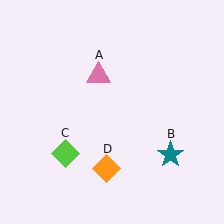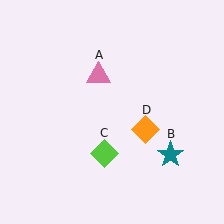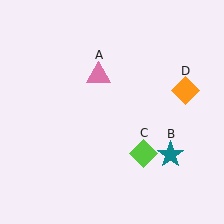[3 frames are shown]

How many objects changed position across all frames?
2 objects changed position: lime diamond (object C), orange diamond (object D).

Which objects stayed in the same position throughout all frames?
Pink triangle (object A) and teal star (object B) remained stationary.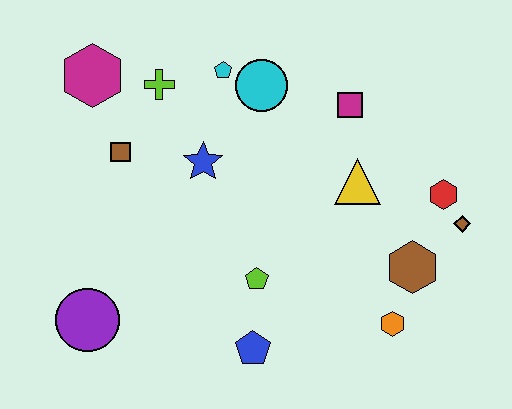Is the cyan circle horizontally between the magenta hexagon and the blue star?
No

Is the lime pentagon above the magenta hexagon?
No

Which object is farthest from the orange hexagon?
The magenta hexagon is farthest from the orange hexagon.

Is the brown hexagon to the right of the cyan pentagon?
Yes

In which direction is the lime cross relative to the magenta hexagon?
The lime cross is to the right of the magenta hexagon.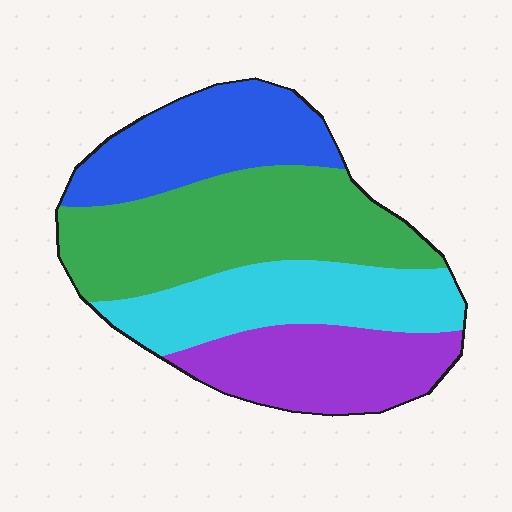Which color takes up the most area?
Green, at roughly 35%.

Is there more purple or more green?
Green.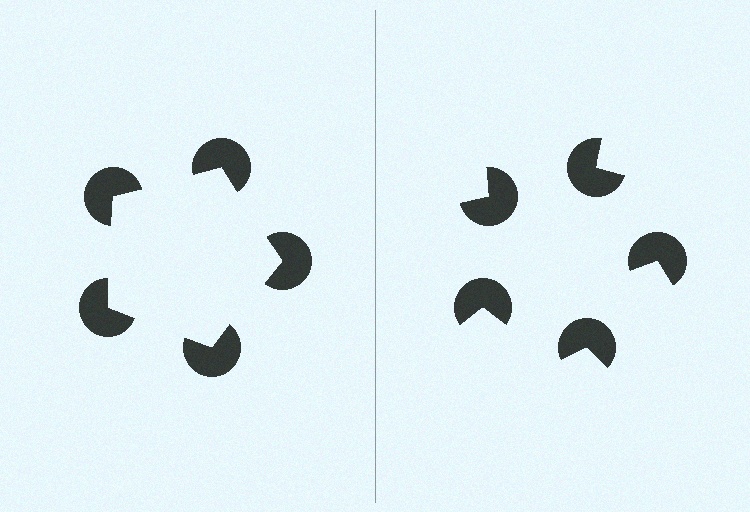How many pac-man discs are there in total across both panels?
10 — 5 on each side.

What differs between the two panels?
The pac-man discs are positioned identically on both sides; only the wedge orientations differ. On the left they align to a pentagon; on the right they are misaligned.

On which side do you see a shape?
An illusory pentagon appears on the left side. On the right side the wedge cuts are rotated, so no coherent shape forms.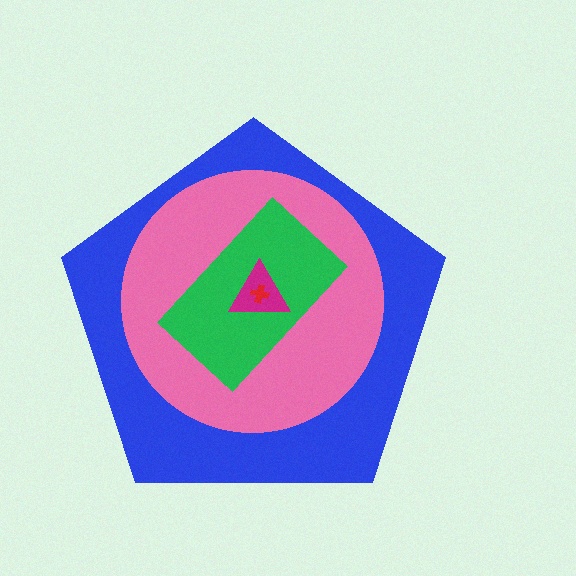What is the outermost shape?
The blue pentagon.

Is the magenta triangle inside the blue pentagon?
Yes.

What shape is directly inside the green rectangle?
The magenta triangle.